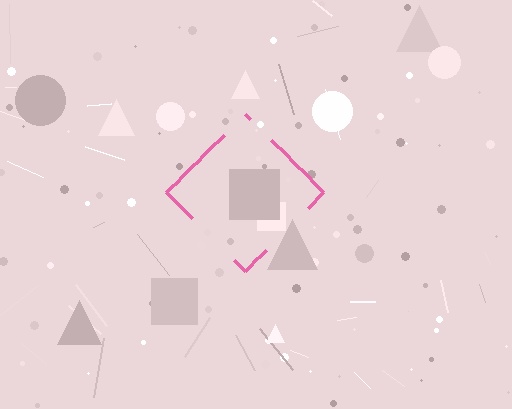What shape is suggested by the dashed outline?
The dashed outline suggests a diamond.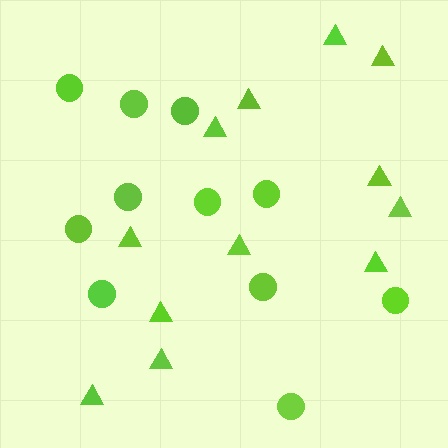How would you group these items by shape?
There are 2 groups: one group of triangles (12) and one group of circles (11).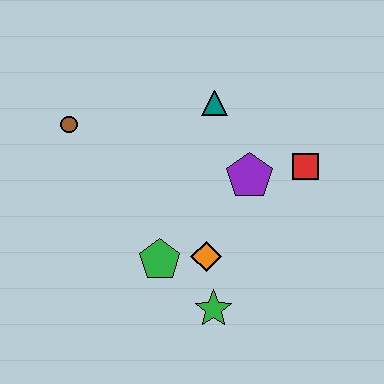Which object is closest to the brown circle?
The teal triangle is closest to the brown circle.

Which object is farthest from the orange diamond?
The brown circle is farthest from the orange diamond.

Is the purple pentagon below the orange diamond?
No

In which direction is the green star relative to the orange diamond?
The green star is below the orange diamond.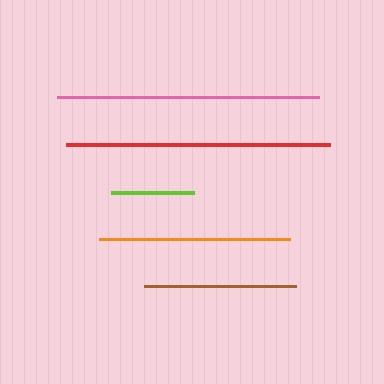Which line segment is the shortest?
The lime line is the shortest at approximately 83 pixels.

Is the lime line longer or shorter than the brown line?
The brown line is longer than the lime line.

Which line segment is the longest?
The red line is the longest at approximately 264 pixels.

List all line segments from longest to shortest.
From longest to shortest: red, pink, orange, brown, lime.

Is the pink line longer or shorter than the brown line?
The pink line is longer than the brown line.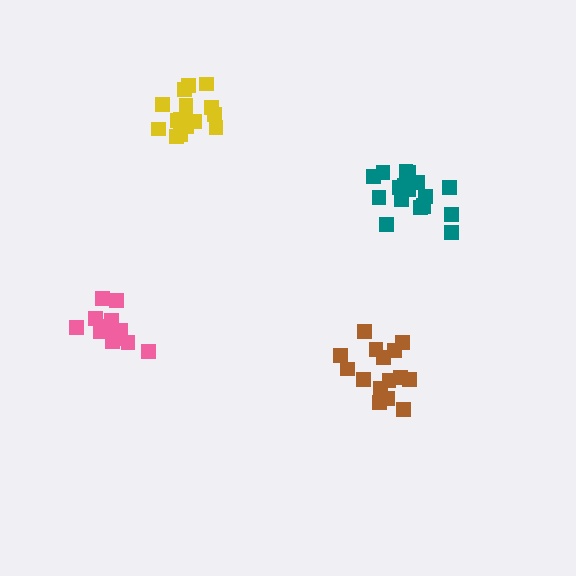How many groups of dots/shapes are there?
There are 4 groups.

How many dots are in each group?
Group 1: 18 dots, Group 2: 13 dots, Group 3: 18 dots, Group 4: 15 dots (64 total).